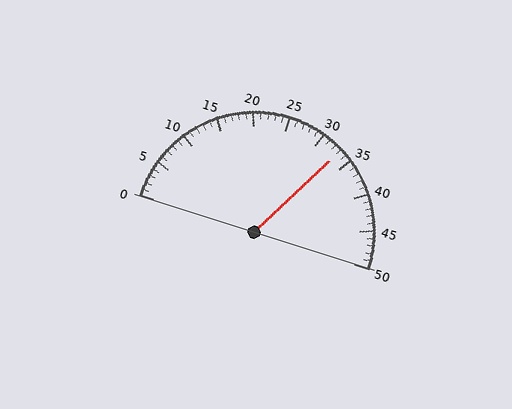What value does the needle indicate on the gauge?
The needle indicates approximately 33.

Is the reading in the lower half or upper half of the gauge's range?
The reading is in the upper half of the range (0 to 50).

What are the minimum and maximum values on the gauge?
The gauge ranges from 0 to 50.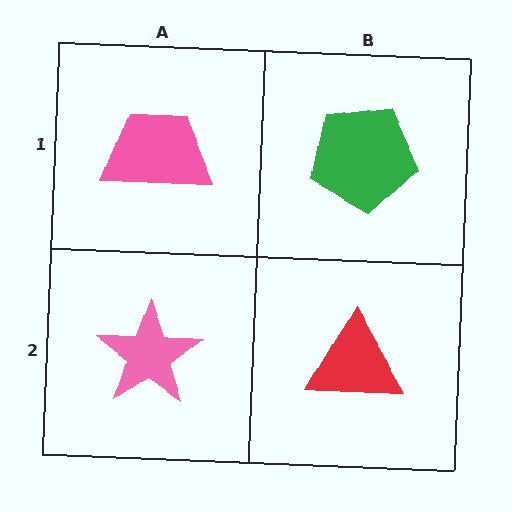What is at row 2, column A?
A pink star.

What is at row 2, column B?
A red triangle.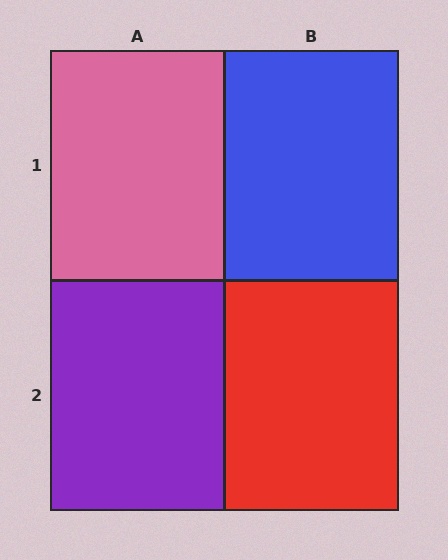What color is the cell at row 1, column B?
Blue.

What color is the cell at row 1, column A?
Pink.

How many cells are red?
1 cell is red.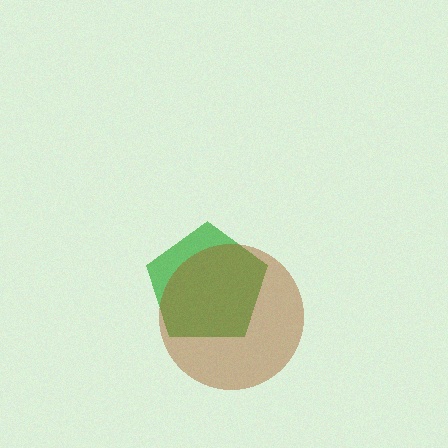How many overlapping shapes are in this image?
There are 2 overlapping shapes in the image.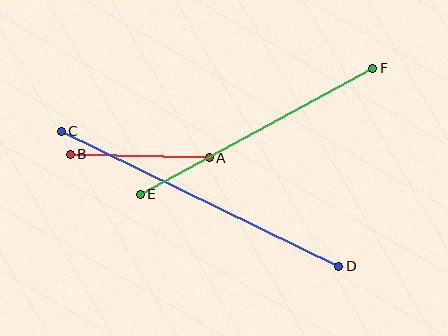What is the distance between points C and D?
The distance is approximately 309 pixels.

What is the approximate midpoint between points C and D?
The midpoint is at approximately (200, 199) pixels.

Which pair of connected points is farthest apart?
Points C and D are farthest apart.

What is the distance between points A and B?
The distance is approximately 139 pixels.